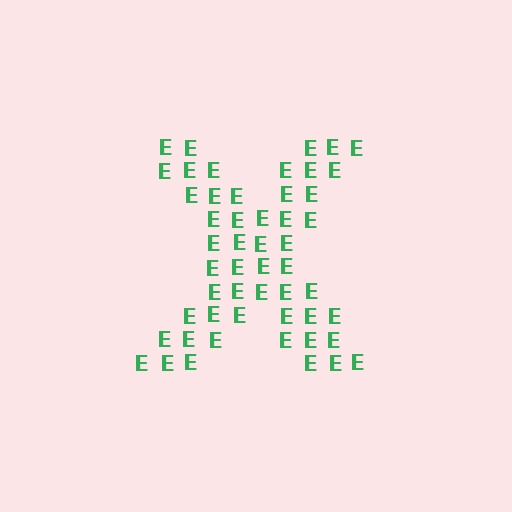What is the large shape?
The large shape is the letter X.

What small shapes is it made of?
It is made of small letter E's.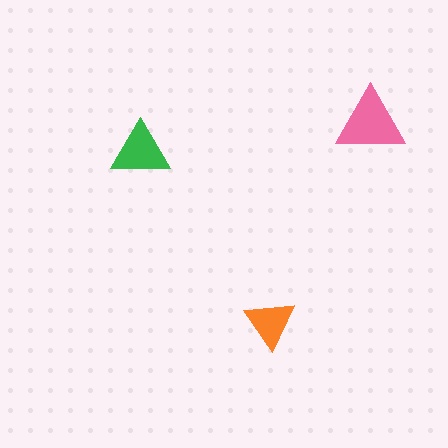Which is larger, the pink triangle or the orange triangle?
The pink one.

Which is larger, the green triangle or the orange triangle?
The green one.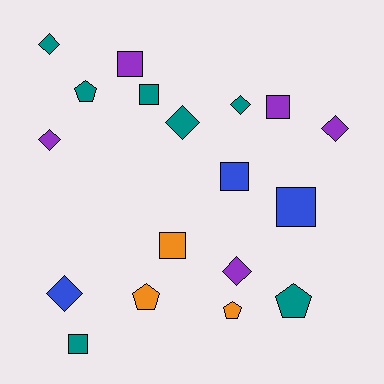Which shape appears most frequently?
Diamond, with 7 objects.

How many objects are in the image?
There are 18 objects.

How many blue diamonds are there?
There is 1 blue diamond.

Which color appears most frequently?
Teal, with 7 objects.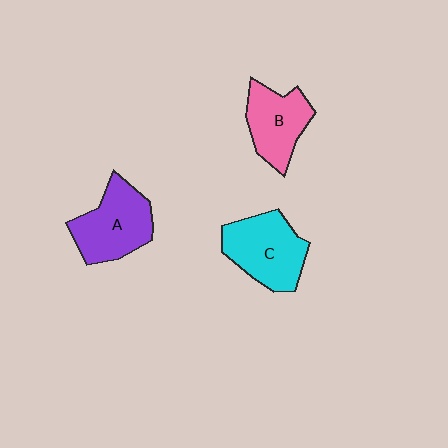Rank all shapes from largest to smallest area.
From largest to smallest: C (cyan), A (purple), B (pink).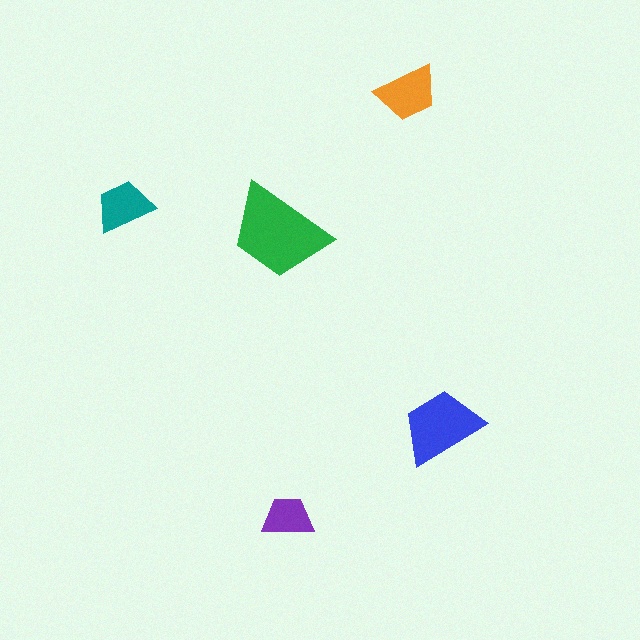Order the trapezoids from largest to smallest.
the green one, the blue one, the orange one, the teal one, the purple one.